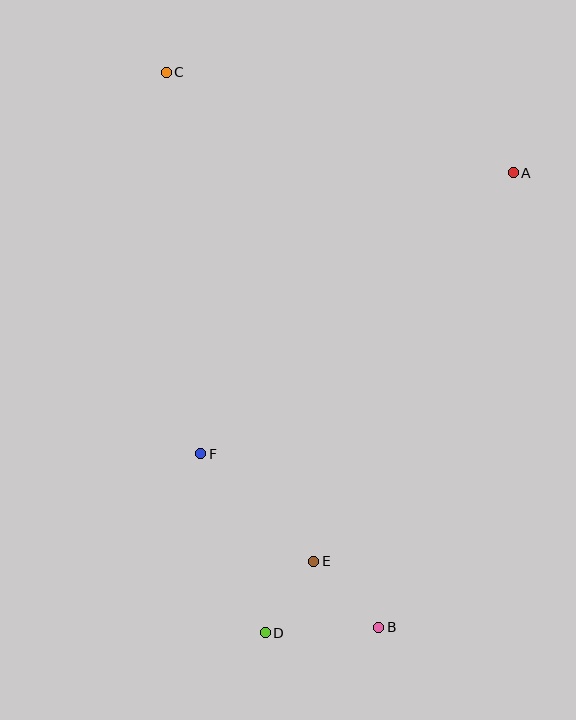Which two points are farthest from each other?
Points B and C are farthest from each other.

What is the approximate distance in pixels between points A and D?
The distance between A and D is approximately 522 pixels.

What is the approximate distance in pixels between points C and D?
The distance between C and D is approximately 569 pixels.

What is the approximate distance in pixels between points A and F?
The distance between A and F is approximately 420 pixels.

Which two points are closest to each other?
Points D and E are closest to each other.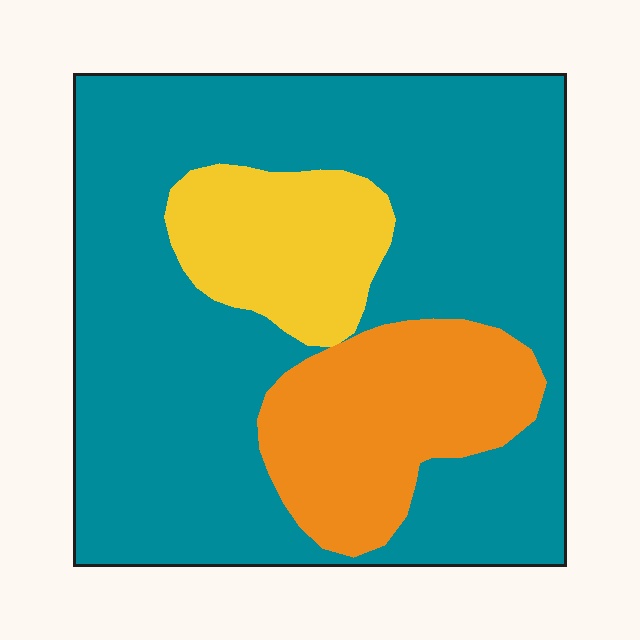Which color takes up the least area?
Yellow, at roughly 15%.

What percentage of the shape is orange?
Orange covers about 20% of the shape.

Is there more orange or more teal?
Teal.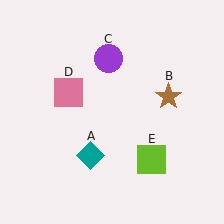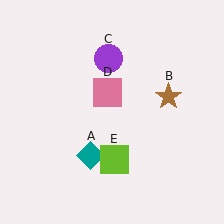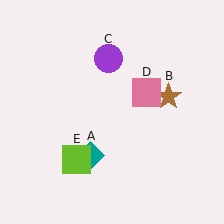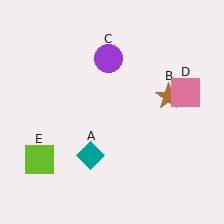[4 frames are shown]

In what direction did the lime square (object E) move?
The lime square (object E) moved left.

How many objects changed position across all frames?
2 objects changed position: pink square (object D), lime square (object E).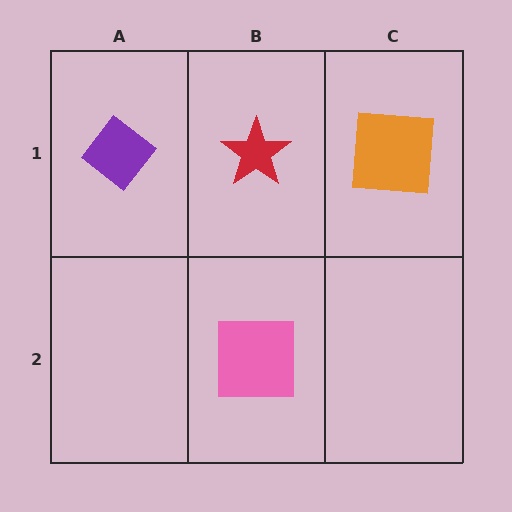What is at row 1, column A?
A purple diamond.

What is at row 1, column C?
An orange square.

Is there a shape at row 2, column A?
No, that cell is empty.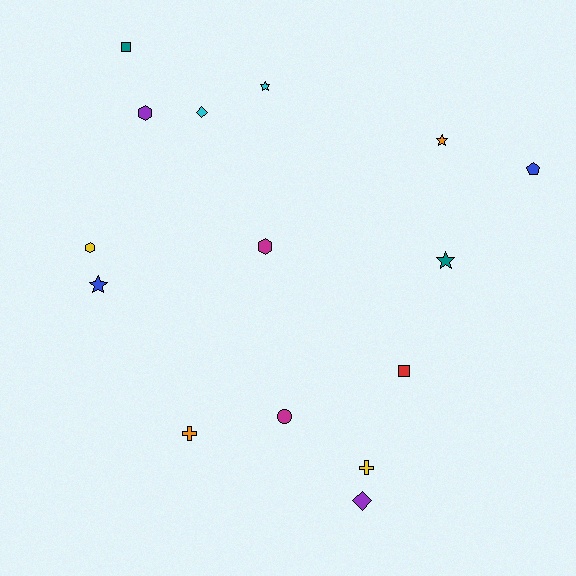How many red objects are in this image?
There is 1 red object.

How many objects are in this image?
There are 15 objects.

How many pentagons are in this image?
There is 1 pentagon.